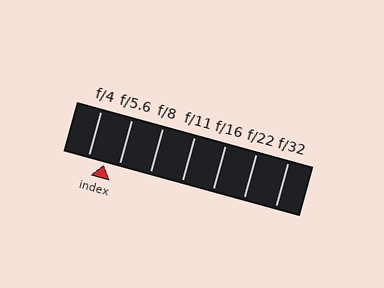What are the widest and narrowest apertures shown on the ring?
The widest aperture shown is f/4 and the narrowest is f/32.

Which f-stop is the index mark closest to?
The index mark is closest to f/5.6.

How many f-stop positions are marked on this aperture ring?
There are 7 f-stop positions marked.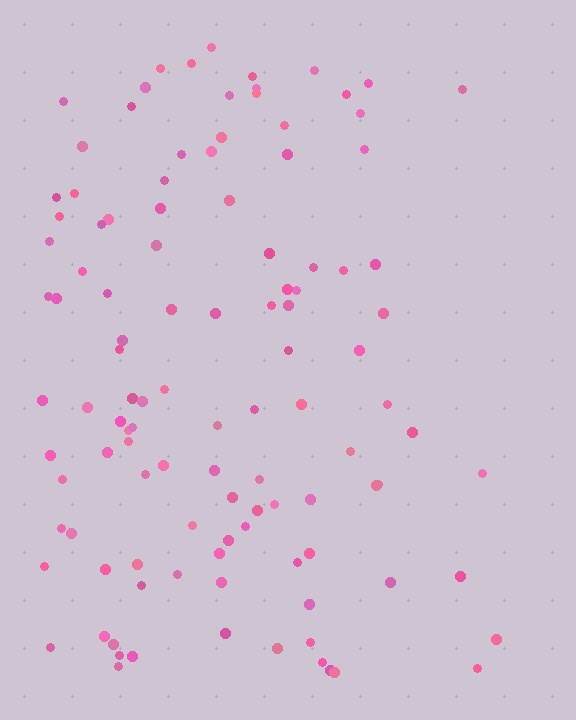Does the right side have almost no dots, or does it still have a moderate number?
Still a moderate number, just noticeably fewer than the left.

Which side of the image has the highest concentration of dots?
The left.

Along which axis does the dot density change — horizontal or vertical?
Horizontal.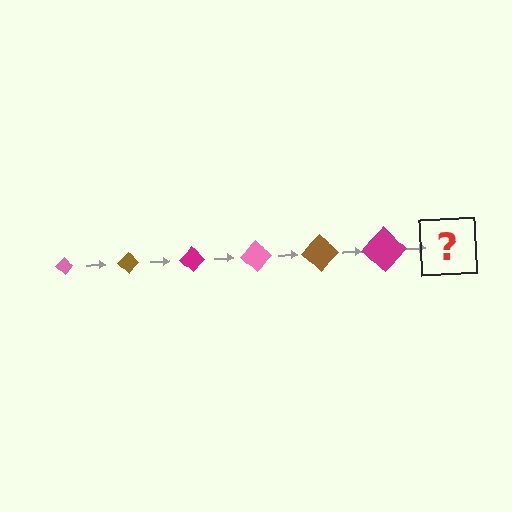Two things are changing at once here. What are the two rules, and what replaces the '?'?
The two rules are that the diamond grows larger each step and the color cycles through pink, brown, and magenta. The '?' should be a pink diamond, larger than the previous one.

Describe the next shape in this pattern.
It should be a pink diamond, larger than the previous one.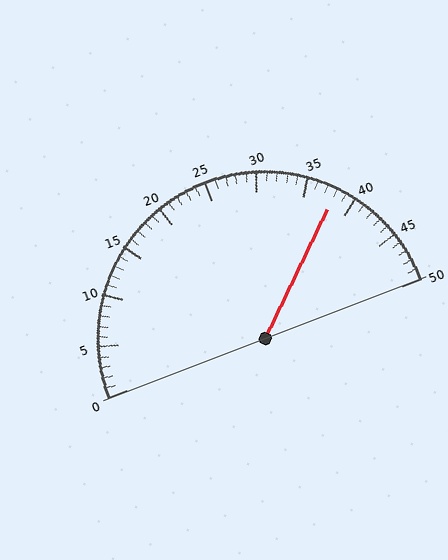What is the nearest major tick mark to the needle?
The nearest major tick mark is 40.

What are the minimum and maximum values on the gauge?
The gauge ranges from 0 to 50.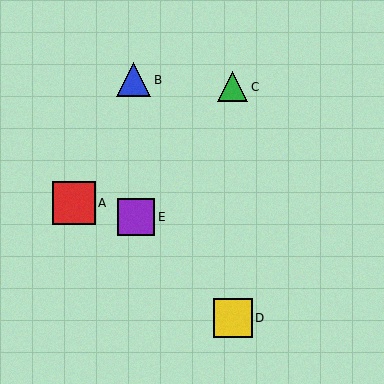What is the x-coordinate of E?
Object E is at x≈136.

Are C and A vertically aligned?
No, C is at x≈233 and A is at x≈74.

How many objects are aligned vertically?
2 objects (C, D) are aligned vertically.